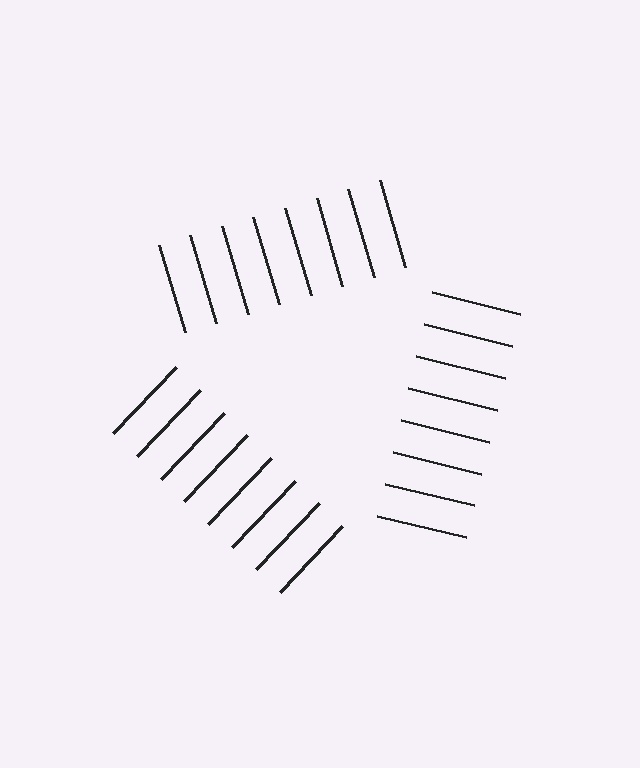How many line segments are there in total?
24 — 8 along each of the 3 edges.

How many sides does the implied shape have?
3 sides — the line-ends trace a triangle.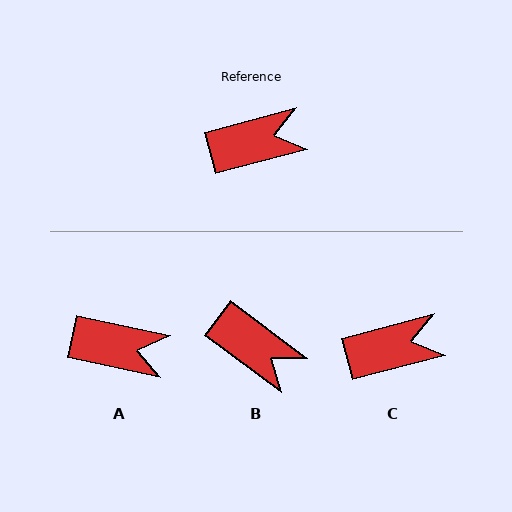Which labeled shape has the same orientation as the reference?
C.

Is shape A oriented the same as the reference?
No, it is off by about 27 degrees.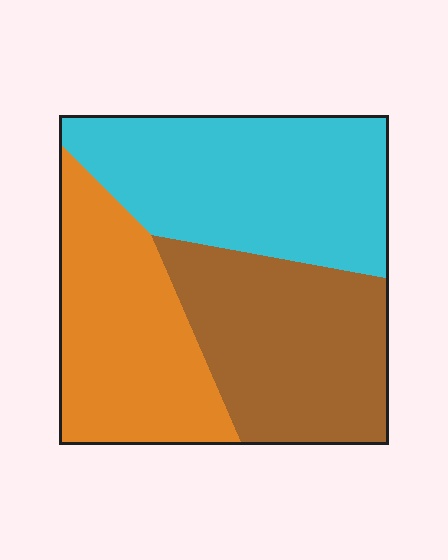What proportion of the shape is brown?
Brown covers about 30% of the shape.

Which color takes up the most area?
Cyan, at roughly 35%.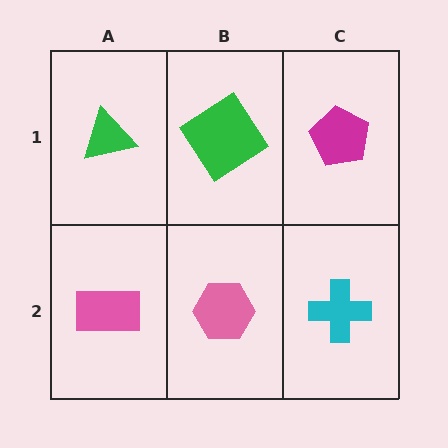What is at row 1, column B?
A green diamond.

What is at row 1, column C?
A magenta pentagon.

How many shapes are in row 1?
3 shapes.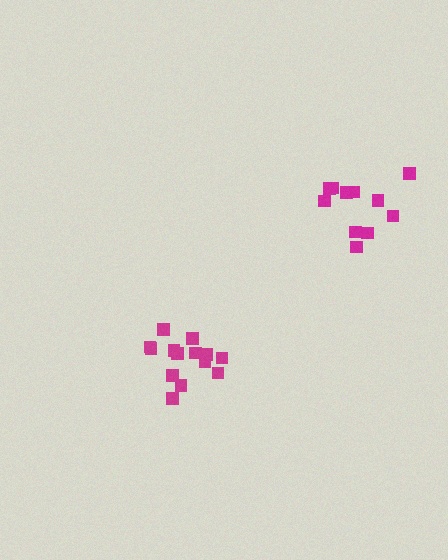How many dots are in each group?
Group 1: 14 dots, Group 2: 11 dots (25 total).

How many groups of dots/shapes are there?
There are 2 groups.